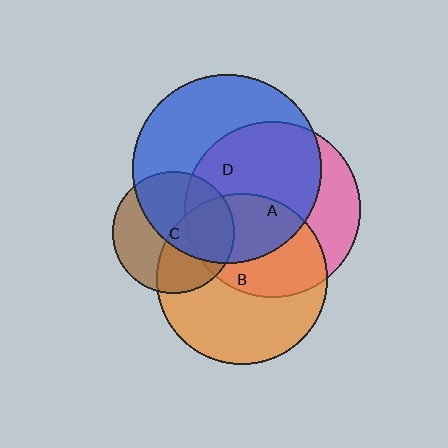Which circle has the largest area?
Circle D (blue).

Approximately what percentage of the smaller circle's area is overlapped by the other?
Approximately 30%.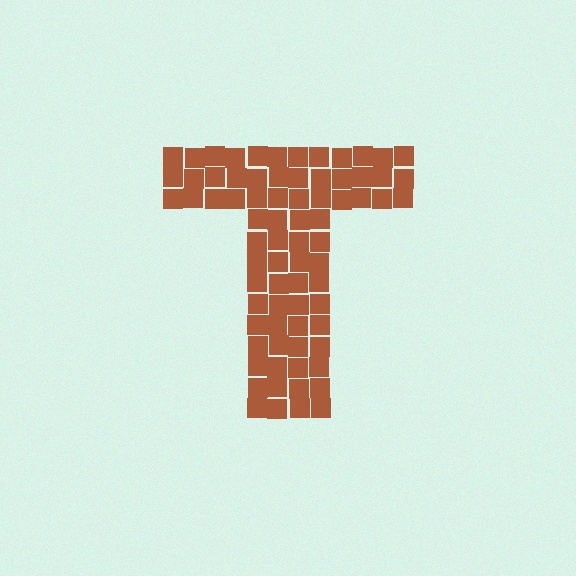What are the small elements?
The small elements are squares.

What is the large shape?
The large shape is the letter T.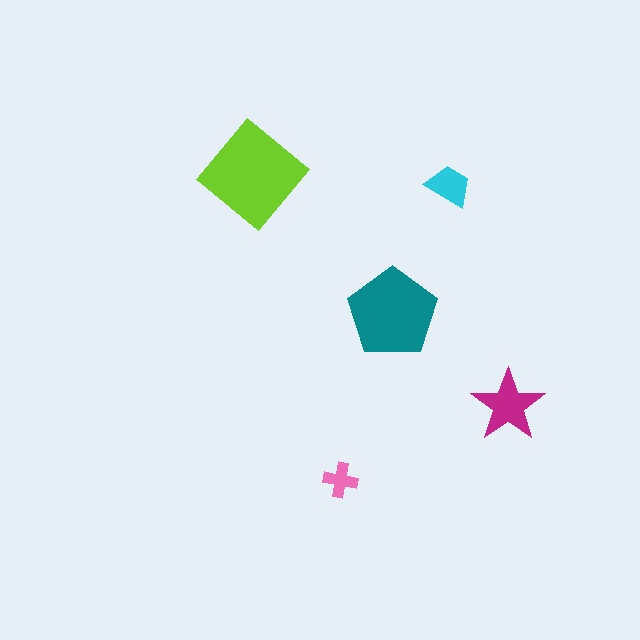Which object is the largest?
The lime diamond.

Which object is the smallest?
The pink cross.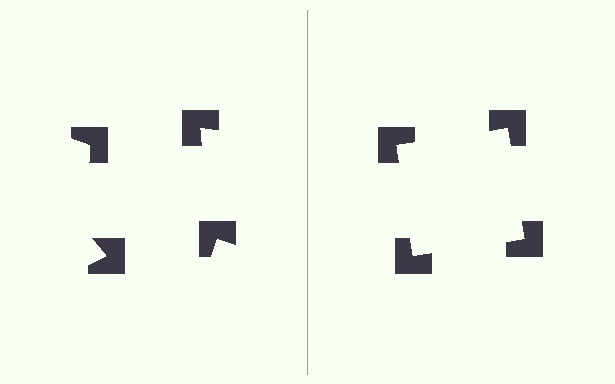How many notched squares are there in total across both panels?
8 — 4 on each side.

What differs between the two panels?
The notched squares are positioned identically on both sides; only the wedge orientations differ. On the right they align to a square; on the left they are misaligned.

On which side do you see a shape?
An illusory square appears on the right side. On the left side the wedge cuts are rotated, so no coherent shape forms.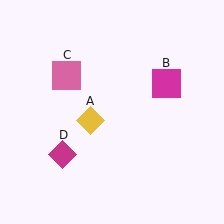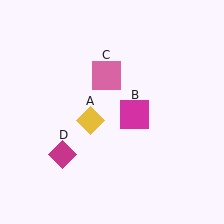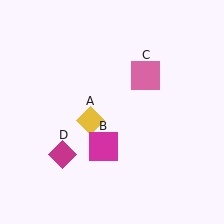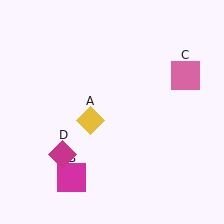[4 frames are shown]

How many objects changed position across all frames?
2 objects changed position: magenta square (object B), pink square (object C).